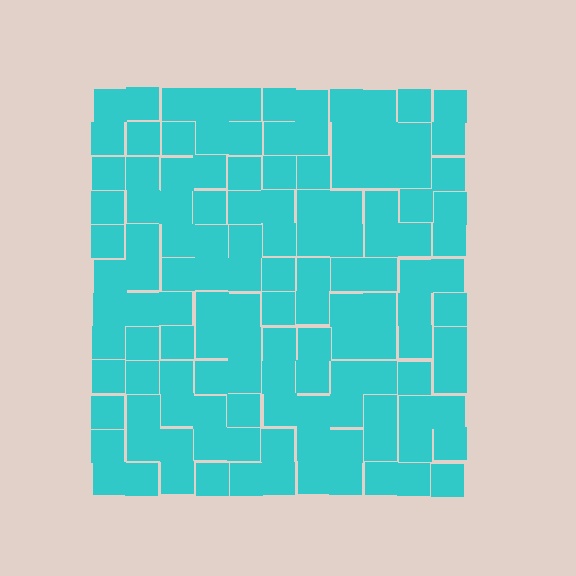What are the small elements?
The small elements are squares.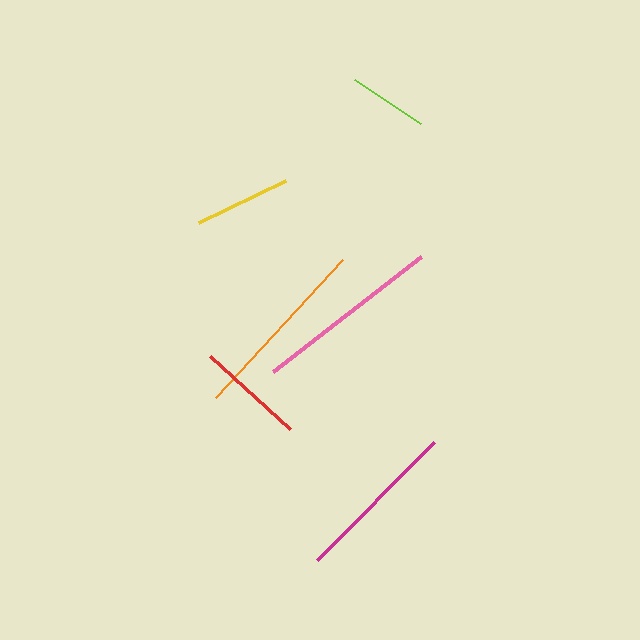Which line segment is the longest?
The orange line is the longest at approximately 188 pixels.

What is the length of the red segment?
The red segment is approximately 108 pixels long.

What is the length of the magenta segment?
The magenta segment is approximately 166 pixels long.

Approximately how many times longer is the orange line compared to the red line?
The orange line is approximately 1.7 times the length of the red line.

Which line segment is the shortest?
The lime line is the shortest at approximately 79 pixels.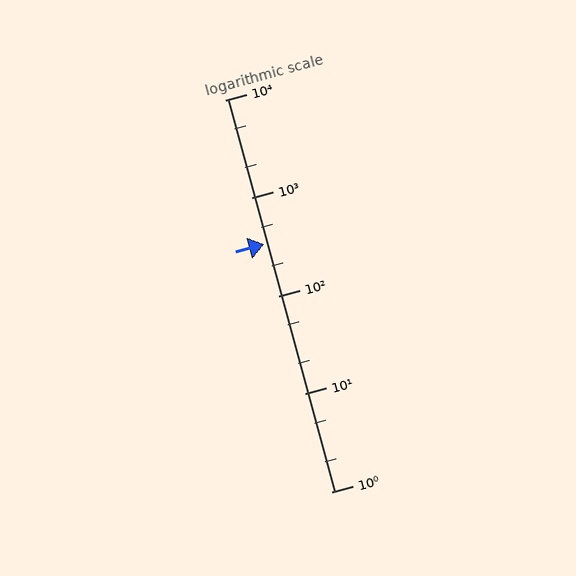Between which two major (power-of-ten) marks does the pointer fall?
The pointer is between 100 and 1000.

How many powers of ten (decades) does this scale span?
The scale spans 4 decades, from 1 to 10000.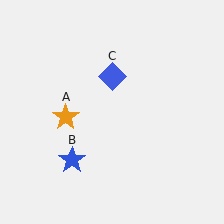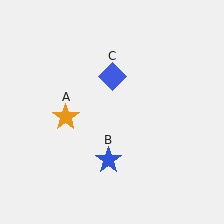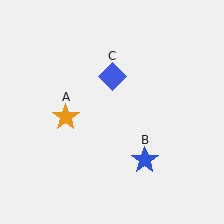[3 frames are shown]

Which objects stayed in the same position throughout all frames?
Orange star (object A) and blue diamond (object C) remained stationary.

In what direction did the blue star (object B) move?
The blue star (object B) moved right.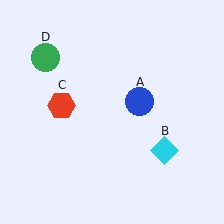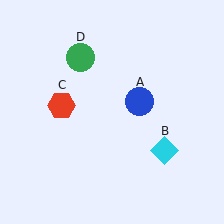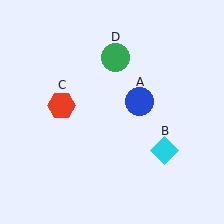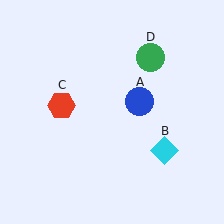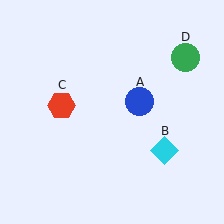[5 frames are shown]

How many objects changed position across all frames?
1 object changed position: green circle (object D).